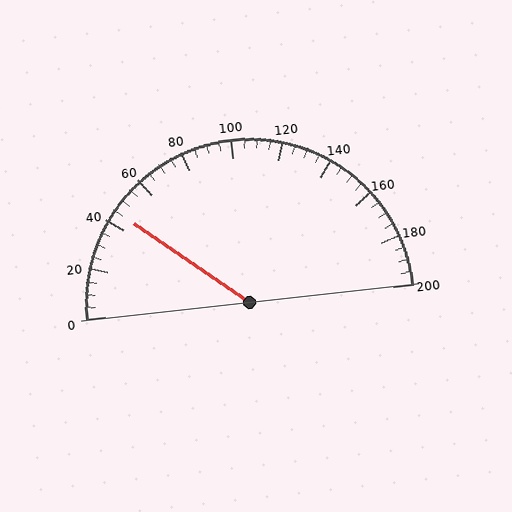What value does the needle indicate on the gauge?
The needle indicates approximately 45.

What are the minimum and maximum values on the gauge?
The gauge ranges from 0 to 200.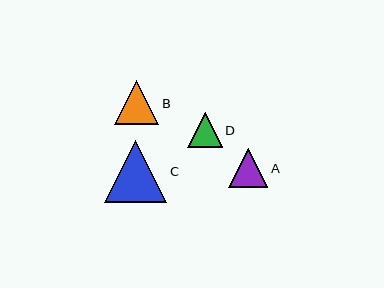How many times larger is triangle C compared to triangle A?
Triangle C is approximately 1.6 times the size of triangle A.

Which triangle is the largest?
Triangle C is the largest with a size of approximately 62 pixels.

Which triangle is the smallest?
Triangle D is the smallest with a size of approximately 35 pixels.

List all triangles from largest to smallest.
From largest to smallest: C, B, A, D.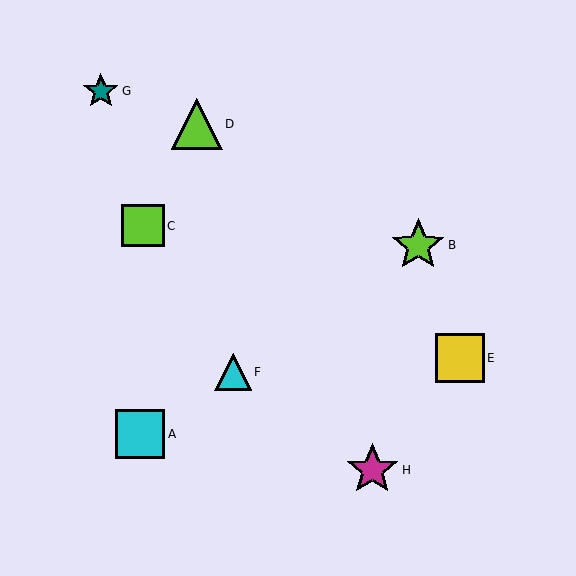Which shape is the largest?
The lime star (labeled B) is the largest.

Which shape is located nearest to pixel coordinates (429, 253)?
The lime star (labeled B) at (418, 245) is nearest to that location.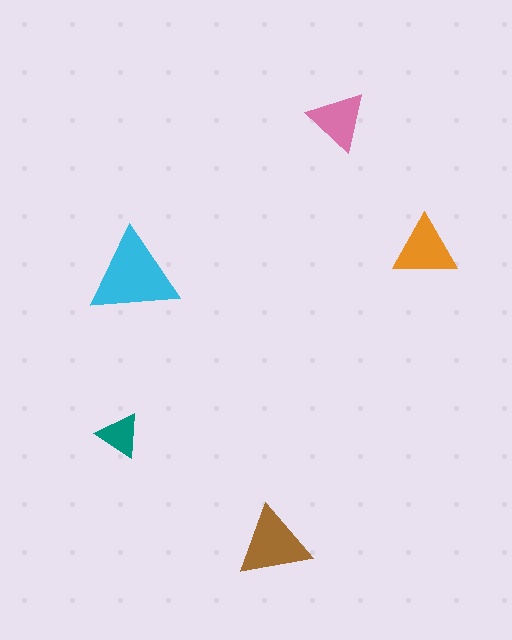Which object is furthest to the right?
The orange triangle is rightmost.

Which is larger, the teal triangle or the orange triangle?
The orange one.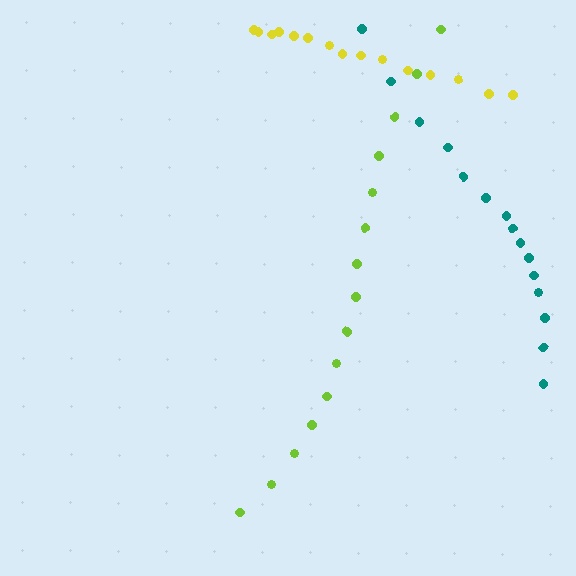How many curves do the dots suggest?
There are 3 distinct paths.